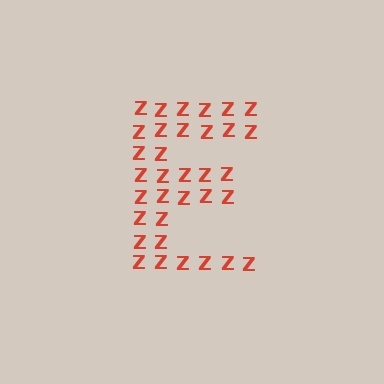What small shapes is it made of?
It is made of small letter Z's.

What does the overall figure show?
The overall figure shows the letter E.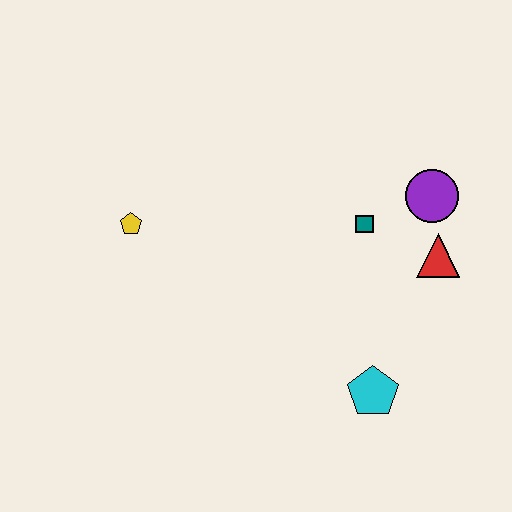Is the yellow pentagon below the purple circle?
Yes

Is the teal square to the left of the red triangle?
Yes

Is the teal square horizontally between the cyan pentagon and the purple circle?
No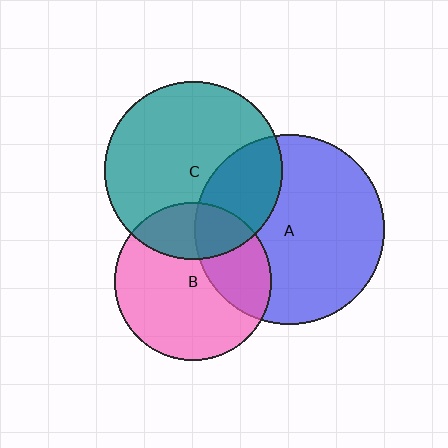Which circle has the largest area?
Circle A (blue).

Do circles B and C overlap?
Yes.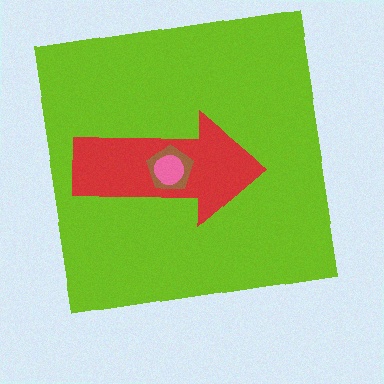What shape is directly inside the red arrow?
The brown pentagon.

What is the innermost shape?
The pink circle.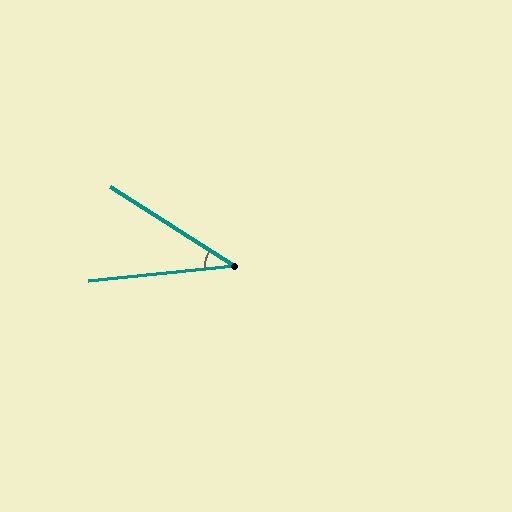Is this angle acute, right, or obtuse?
It is acute.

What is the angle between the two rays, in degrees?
Approximately 38 degrees.